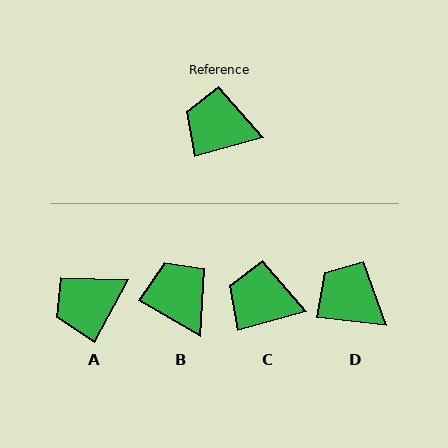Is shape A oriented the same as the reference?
No, it is off by about 47 degrees.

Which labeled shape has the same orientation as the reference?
C.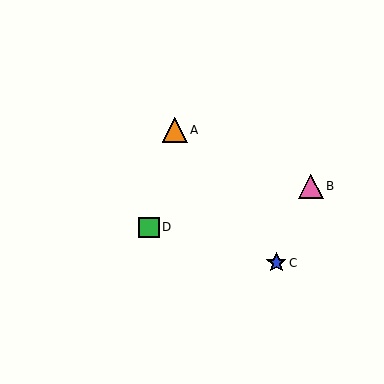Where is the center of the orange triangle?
The center of the orange triangle is at (175, 130).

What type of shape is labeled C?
Shape C is a blue star.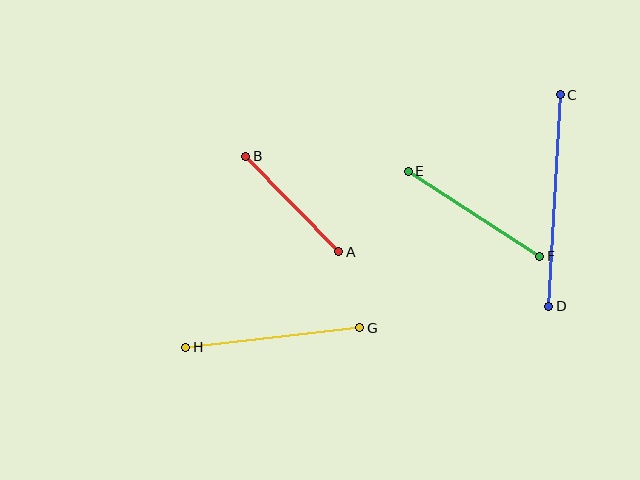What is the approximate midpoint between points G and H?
The midpoint is at approximately (273, 337) pixels.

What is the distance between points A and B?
The distance is approximately 133 pixels.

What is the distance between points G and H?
The distance is approximately 175 pixels.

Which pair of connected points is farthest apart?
Points C and D are farthest apart.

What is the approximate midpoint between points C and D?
The midpoint is at approximately (555, 201) pixels.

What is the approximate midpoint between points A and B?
The midpoint is at approximately (292, 204) pixels.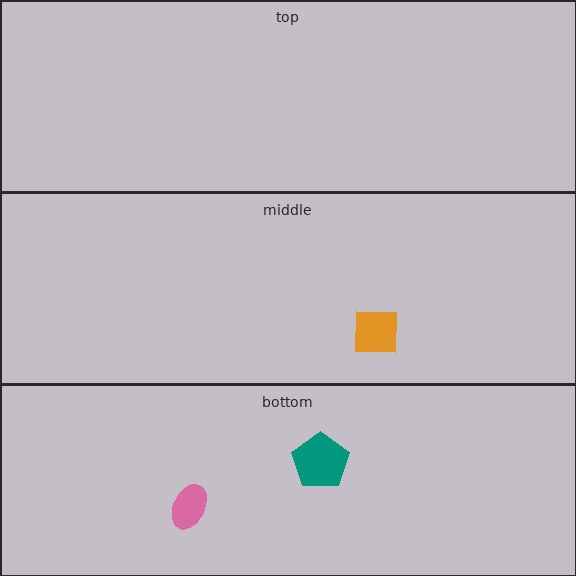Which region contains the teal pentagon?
The bottom region.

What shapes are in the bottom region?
The teal pentagon, the pink ellipse.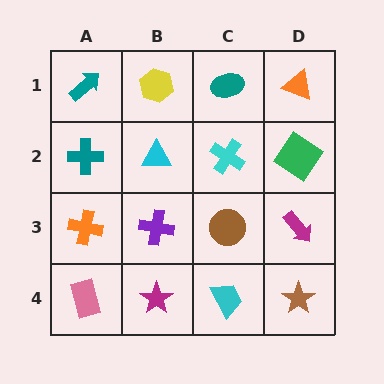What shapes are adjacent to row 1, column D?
A green diamond (row 2, column D), a teal ellipse (row 1, column C).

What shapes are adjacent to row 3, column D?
A green diamond (row 2, column D), a brown star (row 4, column D), a brown circle (row 3, column C).